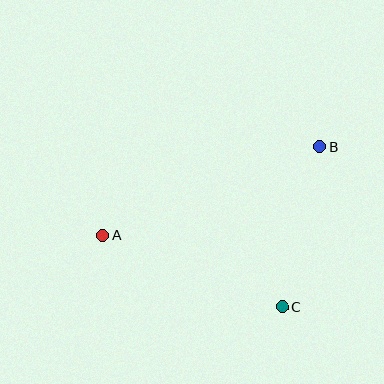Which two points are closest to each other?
Points B and C are closest to each other.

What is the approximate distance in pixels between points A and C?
The distance between A and C is approximately 194 pixels.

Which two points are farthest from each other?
Points A and B are farthest from each other.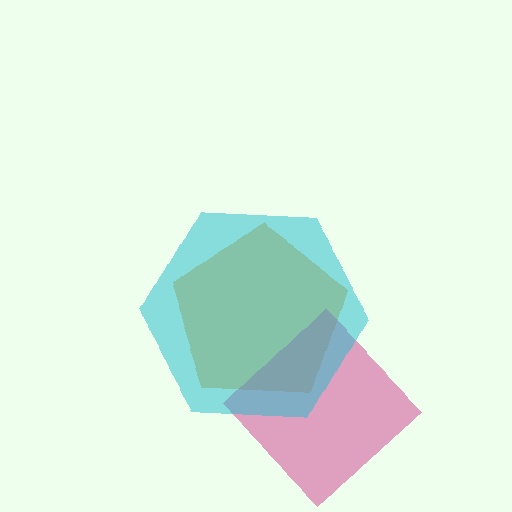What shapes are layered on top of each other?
The layered shapes are: an orange pentagon, a magenta diamond, a cyan hexagon.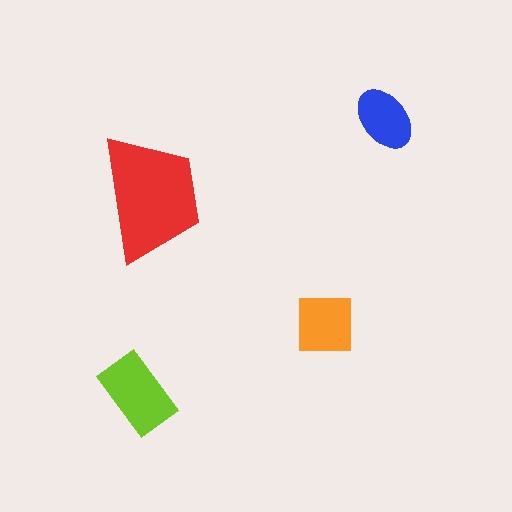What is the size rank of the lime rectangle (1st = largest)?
2nd.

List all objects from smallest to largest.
The blue ellipse, the orange square, the lime rectangle, the red trapezoid.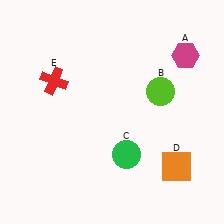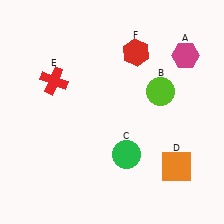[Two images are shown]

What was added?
A red hexagon (F) was added in Image 2.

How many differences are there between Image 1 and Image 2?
There is 1 difference between the two images.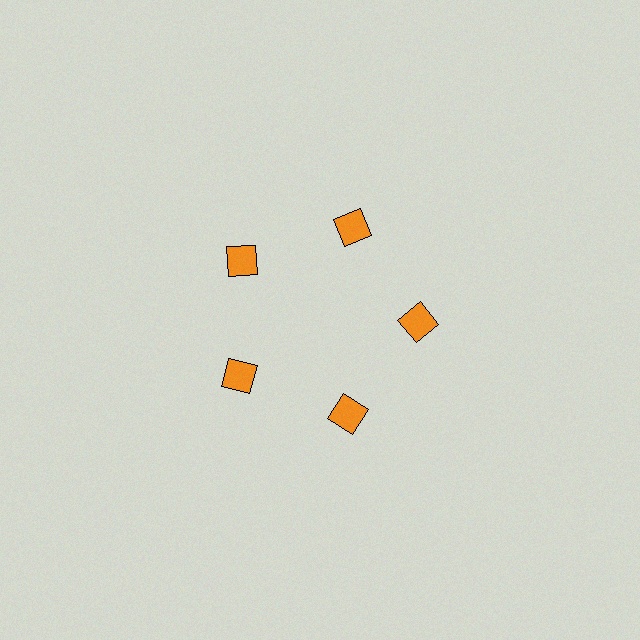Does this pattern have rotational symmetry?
Yes, this pattern has 5-fold rotational symmetry. It looks the same after rotating 72 degrees around the center.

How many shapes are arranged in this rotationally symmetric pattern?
There are 5 shapes, arranged in 5 groups of 1.